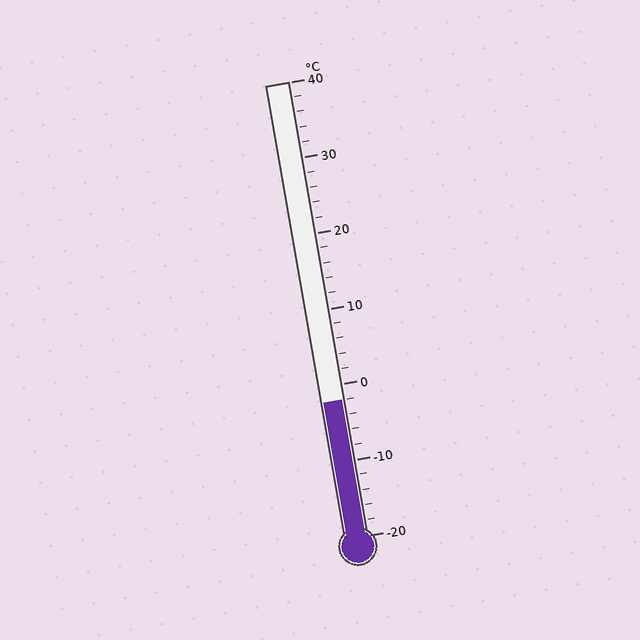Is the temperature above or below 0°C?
The temperature is below 0°C.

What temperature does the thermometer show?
The thermometer shows approximately -2°C.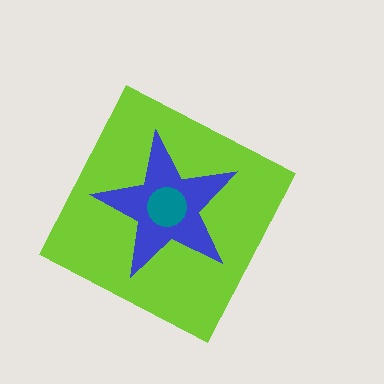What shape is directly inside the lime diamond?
The blue star.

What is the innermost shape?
The teal circle.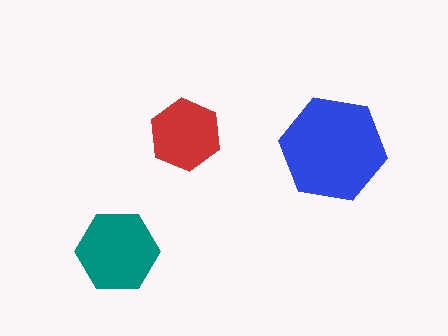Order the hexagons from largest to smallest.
the blue one, the teal one, the red one.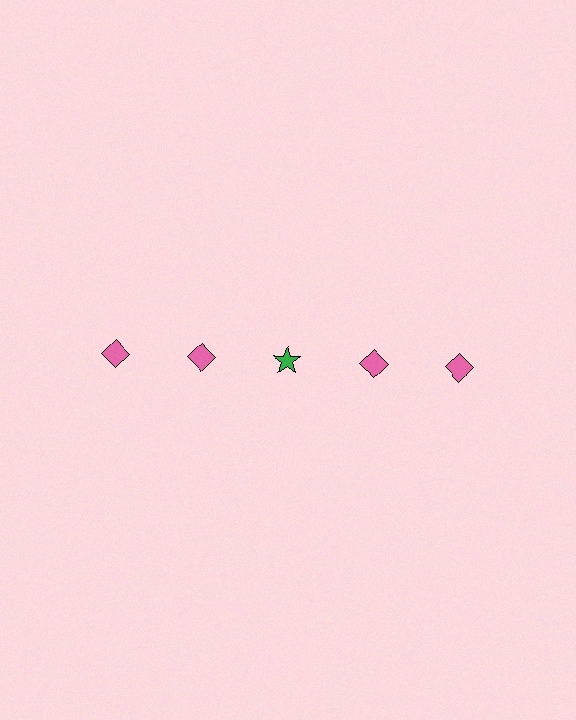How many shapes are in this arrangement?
There are 5 shapes arranged in a grid pattern.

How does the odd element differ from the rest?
It differs in both color (green instead of pink) and shape (star instead of diamond).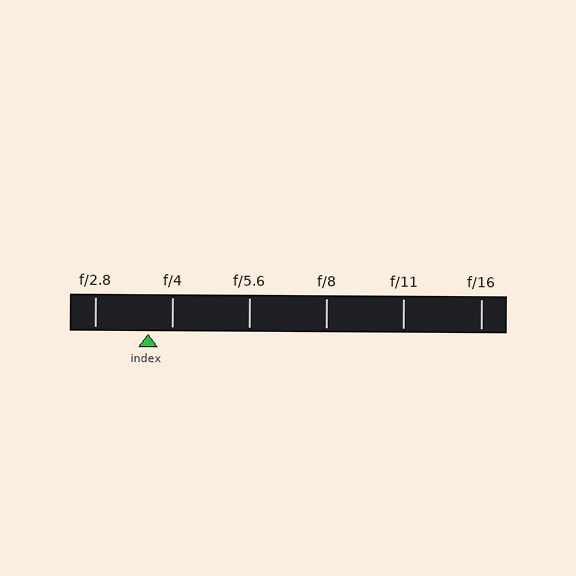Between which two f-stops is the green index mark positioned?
The index mark is between f/2.8 and f/4.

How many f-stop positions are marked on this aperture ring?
There are 6 f-stop positions marked.